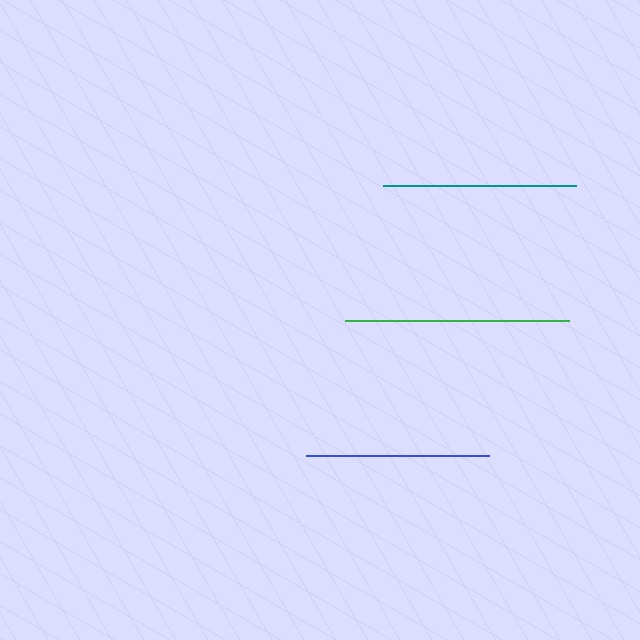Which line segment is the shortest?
The blue line is the shortest at approximately 183 pixels.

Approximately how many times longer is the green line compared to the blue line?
The green line is approximately 1.2 times the length of the blue line.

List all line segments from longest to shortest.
From longest to shortest: green, teal, blue.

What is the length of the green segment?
The green segment is approximately 225 pixels long.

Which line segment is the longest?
The green line is the longest at approximately 225 pixels.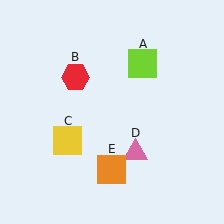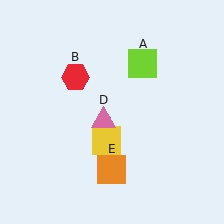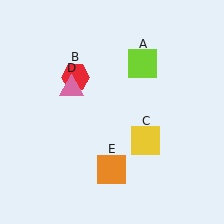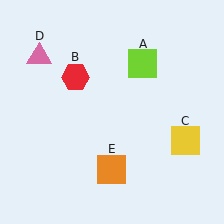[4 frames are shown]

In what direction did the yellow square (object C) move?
The yellow square (object C) moved right.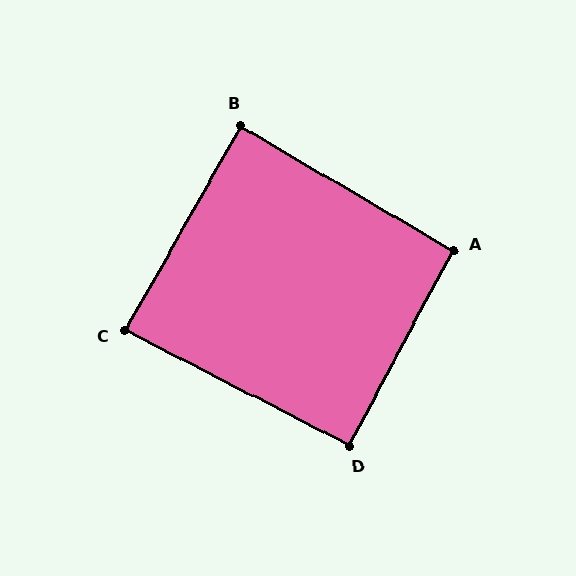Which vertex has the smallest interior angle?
C, at approximately 88 degrees.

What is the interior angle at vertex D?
Approximately 91 degrees (approximately right).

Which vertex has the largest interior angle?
A, at approximately 92 degrees.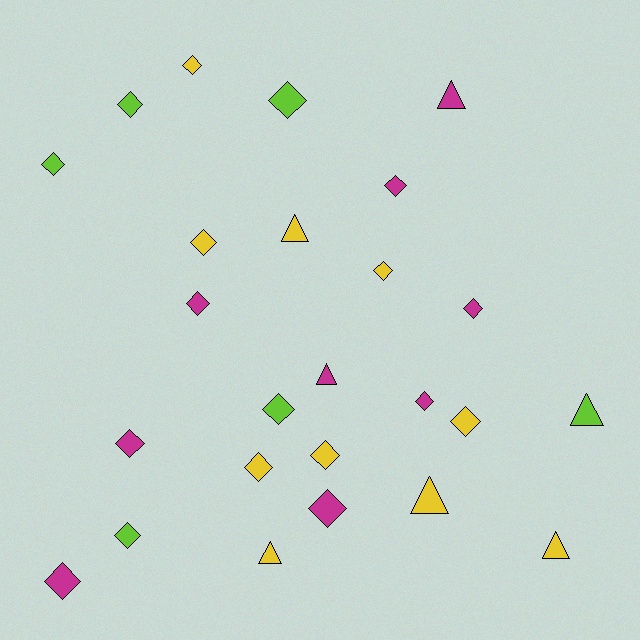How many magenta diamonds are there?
There are 7 magenta diamonds.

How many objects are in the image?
There are 25 objects.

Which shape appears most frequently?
Diamond, with 18 objects.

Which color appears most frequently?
Yellow, with 10 objects.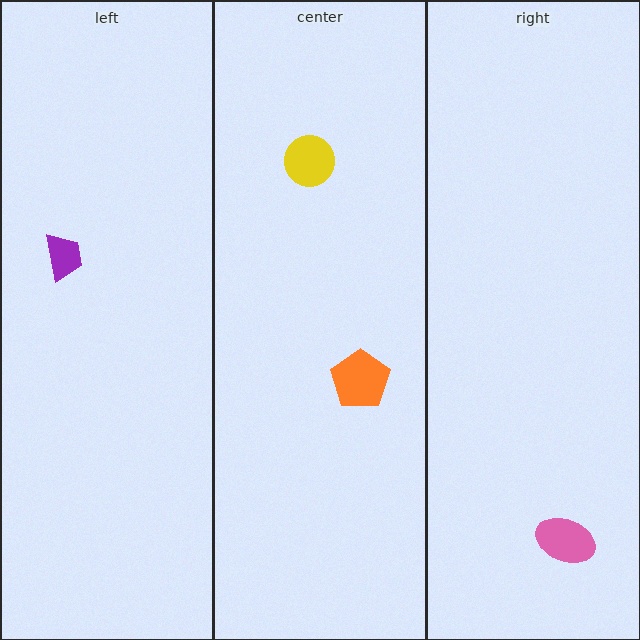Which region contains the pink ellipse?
The right region.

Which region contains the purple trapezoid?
The left region.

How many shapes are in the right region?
1.